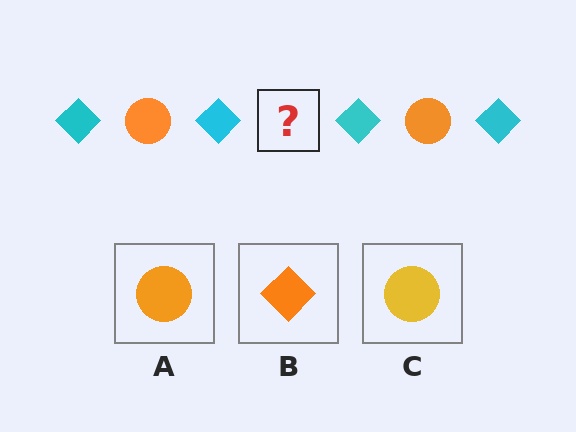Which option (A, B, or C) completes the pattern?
A.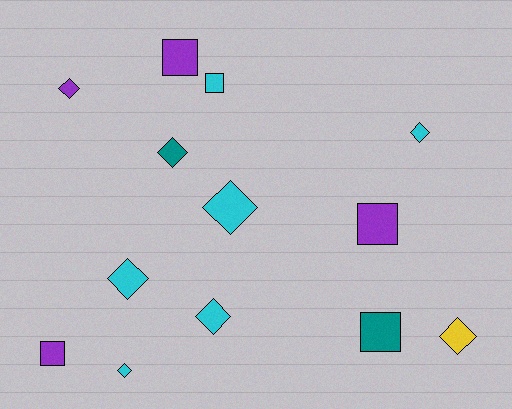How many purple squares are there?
There are 3 purple squares.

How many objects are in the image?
There are 13 objects.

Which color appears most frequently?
Cyan, with 6 objects.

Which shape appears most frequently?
Diamond, with 8 objects.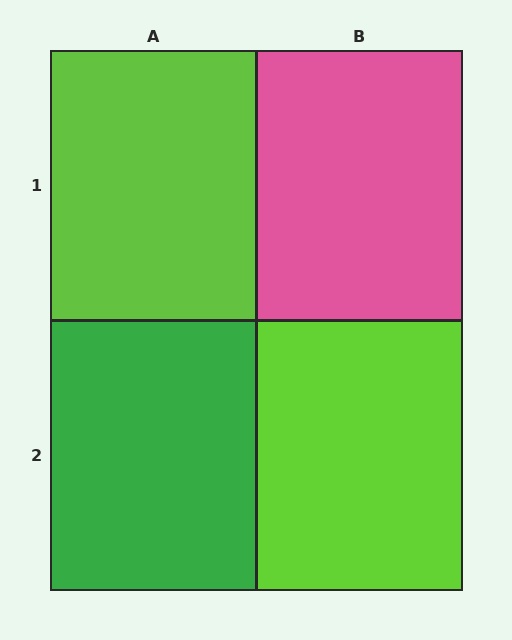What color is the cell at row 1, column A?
Lime.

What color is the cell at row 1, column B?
Pink.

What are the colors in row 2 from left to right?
Green, lime.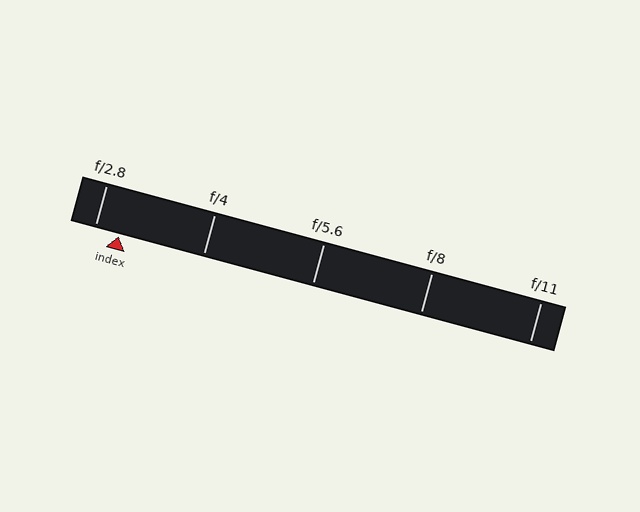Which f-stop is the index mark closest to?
The index mark is closest to f/2.8.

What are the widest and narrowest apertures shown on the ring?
The widest aperture shown is f/2.8 and the narrowest is f/11.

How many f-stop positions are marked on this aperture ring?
There are 5 f-stop positions marked.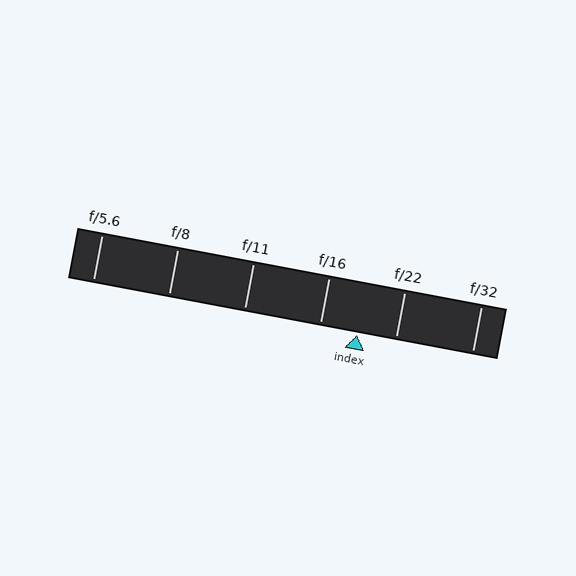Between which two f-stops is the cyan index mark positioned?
The index mark is between f/16 and f/22.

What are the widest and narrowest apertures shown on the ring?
The widest aperture shown is f/5.6 and the narrowest is f/32.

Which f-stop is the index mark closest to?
The index mark is closest to f/16.